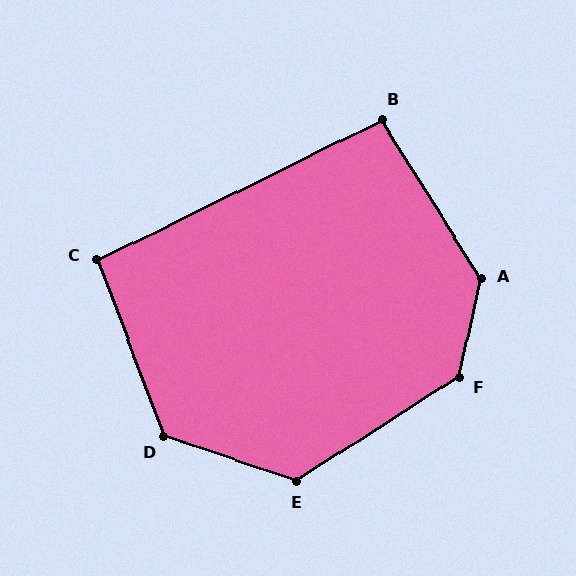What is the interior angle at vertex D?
Approximately 130 degrees (obtuse).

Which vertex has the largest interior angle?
A, at approximately 136 degrees.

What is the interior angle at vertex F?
Approximately 135 degrees (obtuse).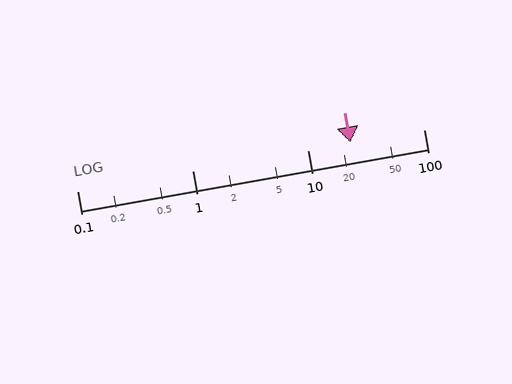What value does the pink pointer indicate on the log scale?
The pointer indicates approximately 23.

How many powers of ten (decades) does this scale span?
The scale spans 3 decades, from 0.1 to 100.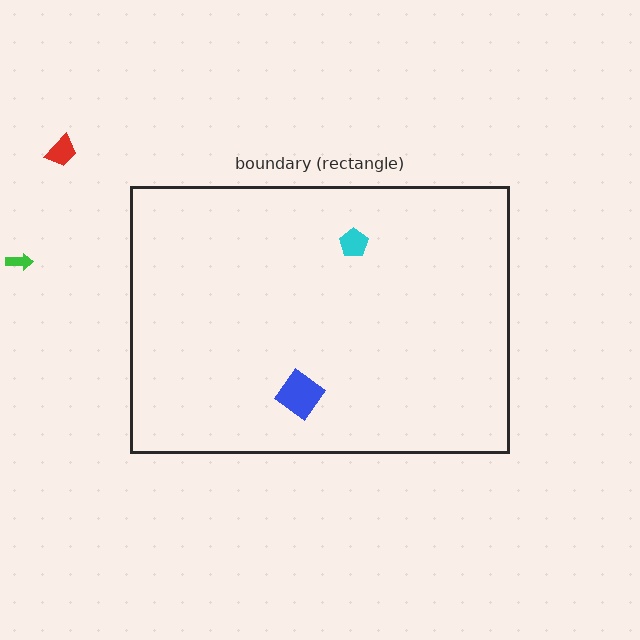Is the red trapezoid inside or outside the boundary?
Outside.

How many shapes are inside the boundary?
2 inside, 2 outside.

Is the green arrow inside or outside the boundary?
Outside.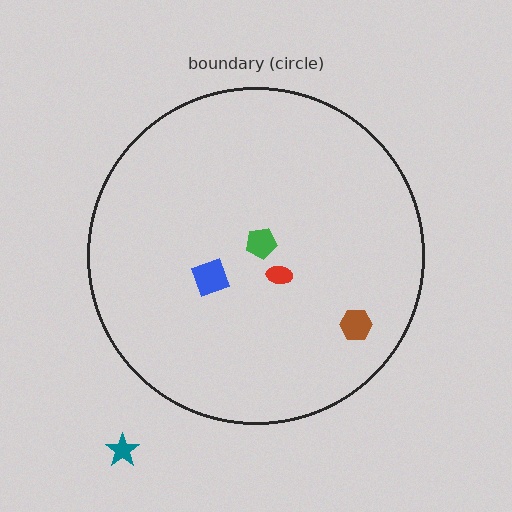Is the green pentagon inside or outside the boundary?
Inside.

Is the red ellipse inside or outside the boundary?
Inside.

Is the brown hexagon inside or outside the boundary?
Inside.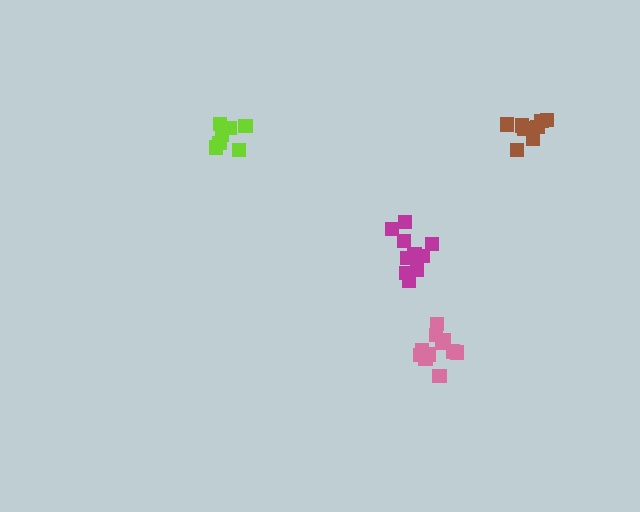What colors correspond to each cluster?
The clusters are colored: pink, magenta, brown, lime.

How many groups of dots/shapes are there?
There are 4 groups.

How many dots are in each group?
Group 1: 11 dots, Group 2: 11 dots, Group 3: 9 dots, Group 4: 8 dots (39 total).